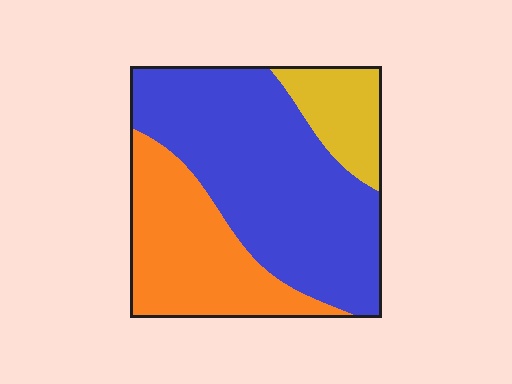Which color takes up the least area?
Yellow, at roughly 15%.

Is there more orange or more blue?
Blue.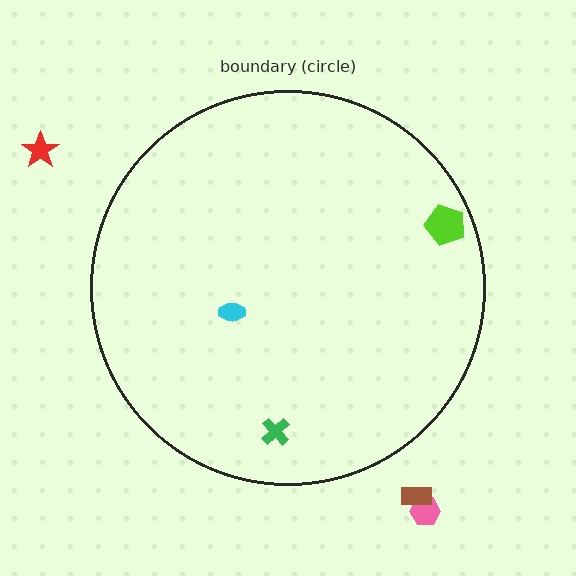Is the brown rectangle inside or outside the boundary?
Outside.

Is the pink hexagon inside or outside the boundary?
Outside.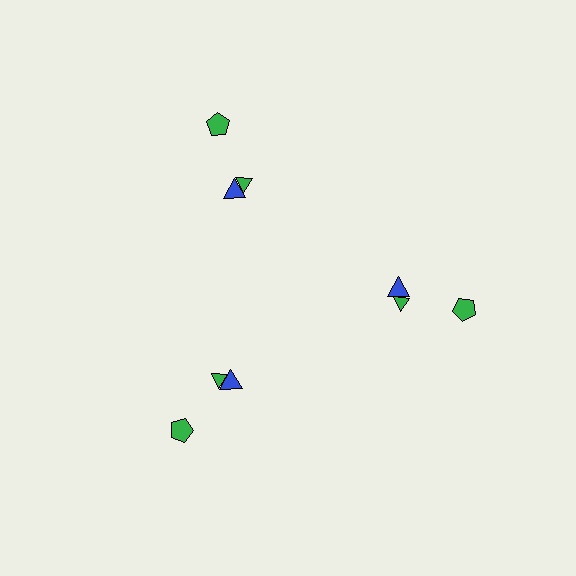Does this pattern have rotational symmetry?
Yes, this pattern has 3-fold rotational symmetry. It looks the same after rotating 120 degrees around the center.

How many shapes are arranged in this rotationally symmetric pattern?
There are 9 shapes, arranged in 3 groups of 3.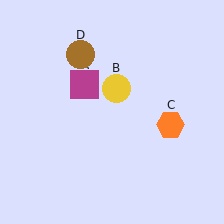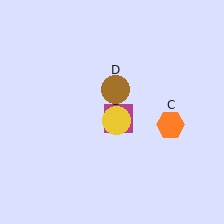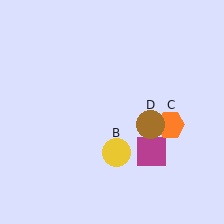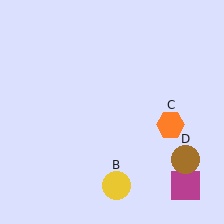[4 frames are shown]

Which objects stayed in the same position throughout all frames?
Orange hexagon (object C) remained stationary.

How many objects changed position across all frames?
3 objects changed position: magenta square (object A), yellow circle (object B), brown circle (object D).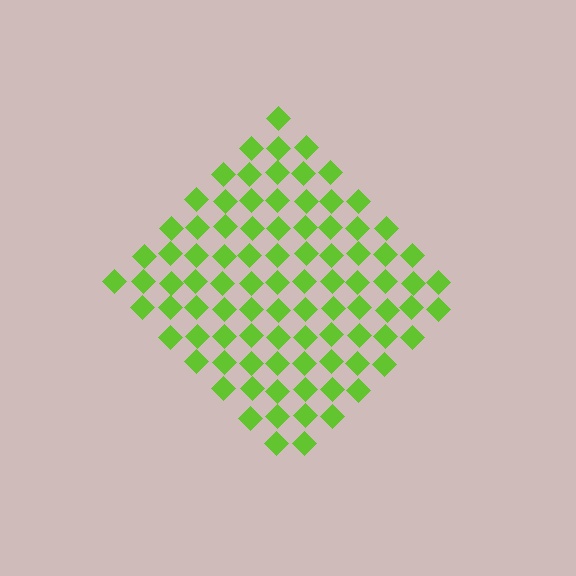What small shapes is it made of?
It is made of small diamonds.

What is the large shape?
The large shape is a diamond.